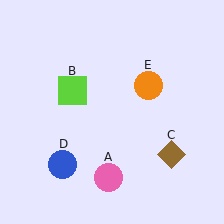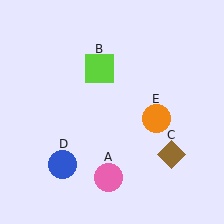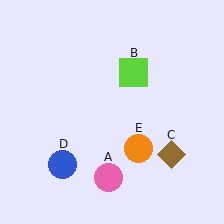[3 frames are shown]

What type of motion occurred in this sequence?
The lime square (object B), orange circle (object E) rotated clockwise around the center of the scene.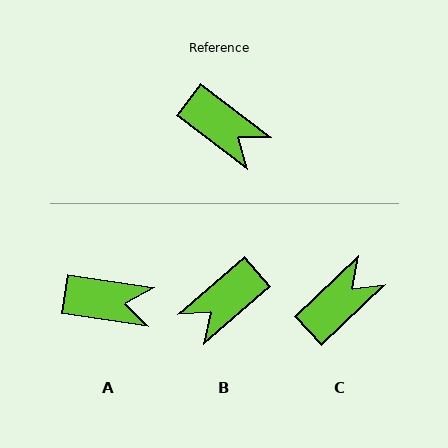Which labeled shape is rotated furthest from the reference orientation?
B, about 102 degrees away.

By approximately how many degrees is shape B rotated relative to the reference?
Approximately 102 degrees clockwise.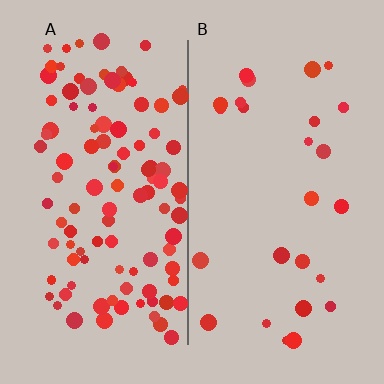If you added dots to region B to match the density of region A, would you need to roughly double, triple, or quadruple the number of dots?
Approximately quadruple.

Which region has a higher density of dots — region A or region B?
A (the left).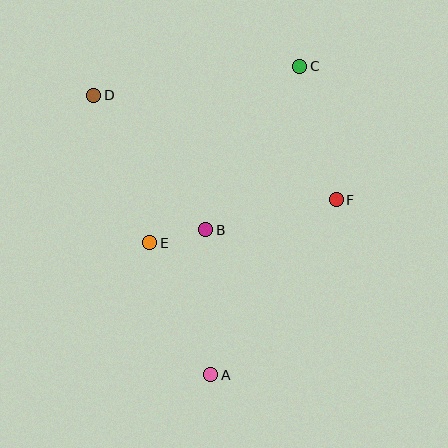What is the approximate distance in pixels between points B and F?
The distance between B and F is approximately 134 pixels.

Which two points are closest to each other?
Points B and E are closest to each other.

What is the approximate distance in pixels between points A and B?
The distance between A and B is approximately 145 pixels.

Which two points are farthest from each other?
Points A and C are farthest from each other.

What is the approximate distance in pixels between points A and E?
The distance between A and E is approximately 146 pixels.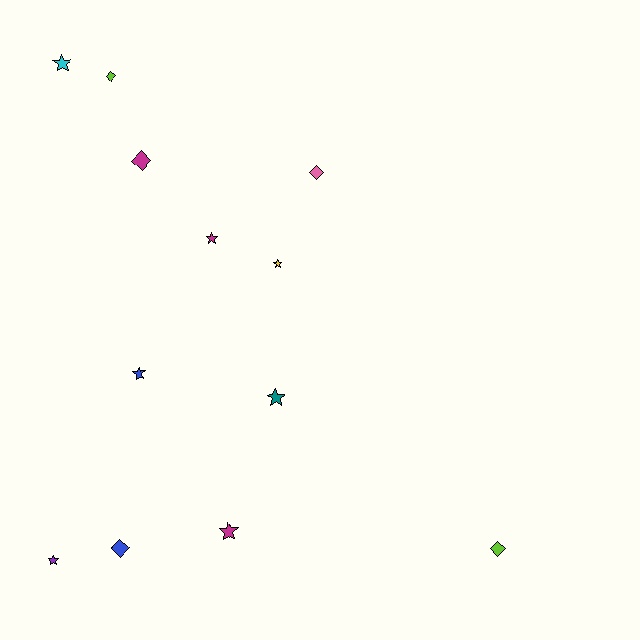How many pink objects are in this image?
There is 1 pink object.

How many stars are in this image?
There are 7 stars.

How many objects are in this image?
There are 12 objects.